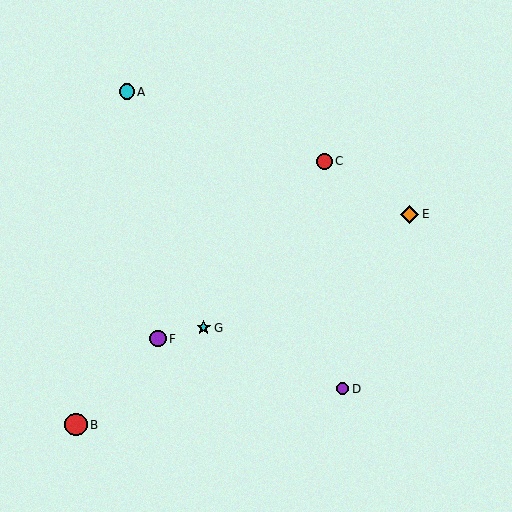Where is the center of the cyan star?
The center of the cyan star is at (204, 328).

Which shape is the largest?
The red circle (labeled B) is the largest.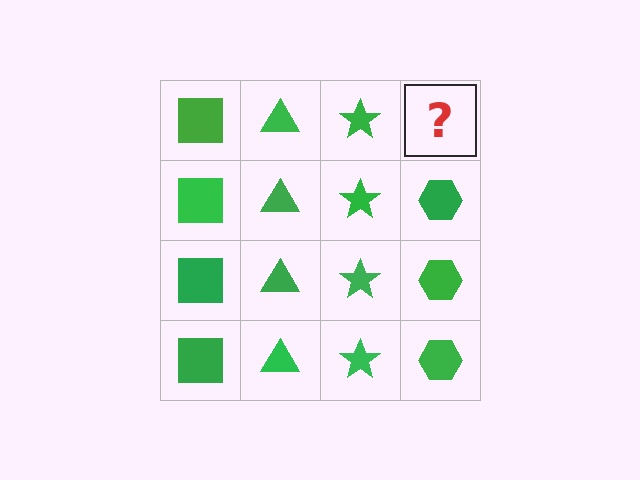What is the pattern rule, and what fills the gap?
The rule is that each column has a consistent shape. The gap should be filled with a green hexagon.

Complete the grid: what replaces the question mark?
The question mark should be replaced with a green hexagon.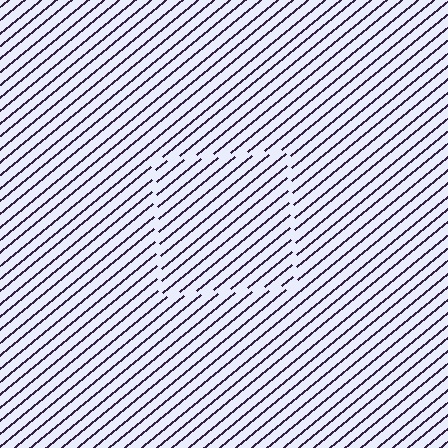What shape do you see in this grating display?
An illusory square. The interior of the shape contains the same grating, shifted by half a period — the contour is defined by the phase discontinuity where line-ends from the inner and outer gratings abut.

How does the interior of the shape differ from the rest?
The interior of the shape contains the same grating, shifted by half a period — the contour is defined by the phase discontinuity where line-ends from the inner and outer gratings abut.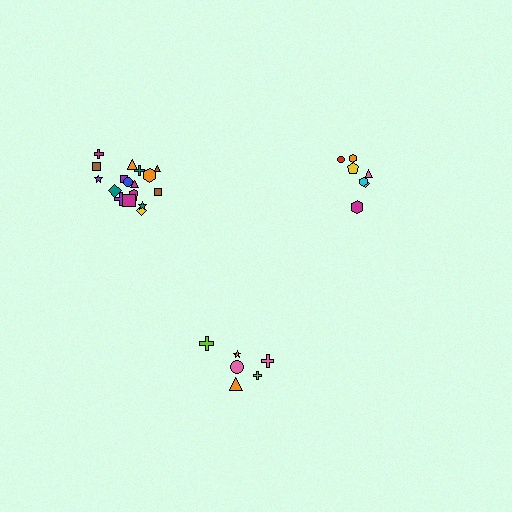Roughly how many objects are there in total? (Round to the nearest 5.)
Roughly 30 objects in total.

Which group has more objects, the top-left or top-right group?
The top-left group.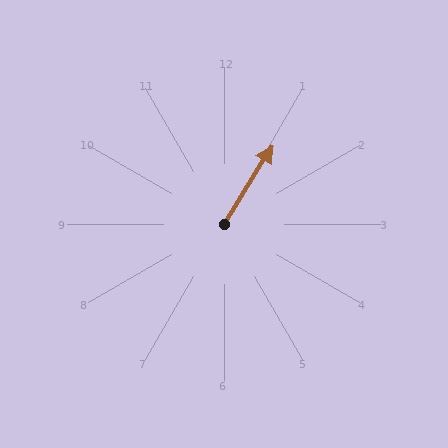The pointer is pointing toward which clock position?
Roughly 1 o'clock.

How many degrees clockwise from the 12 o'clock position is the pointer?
Approximately 32 degrees.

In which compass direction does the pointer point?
Northeast.